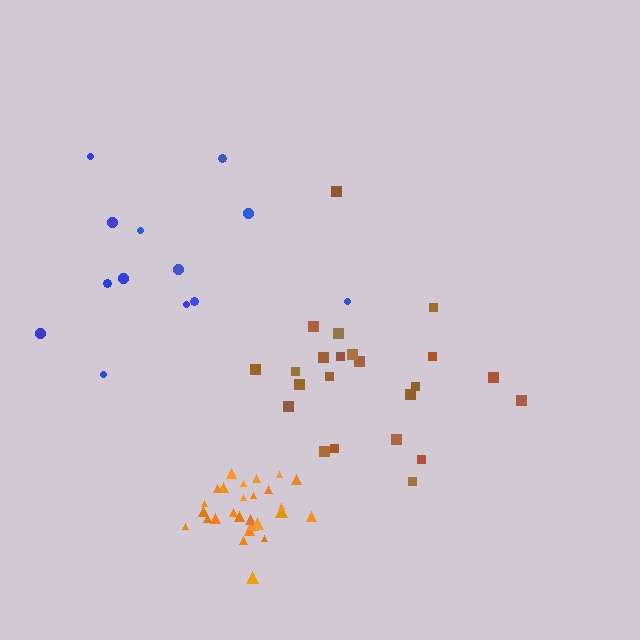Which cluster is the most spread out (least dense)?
Blue.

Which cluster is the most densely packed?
Orange.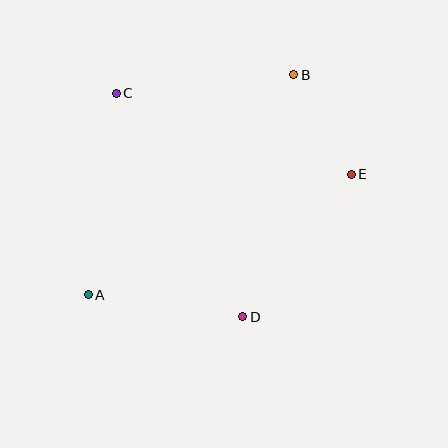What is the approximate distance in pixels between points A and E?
The distance between A and E is approximately 289 pixels.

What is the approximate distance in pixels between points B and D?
The distance between B and D is approximately 248 pixels.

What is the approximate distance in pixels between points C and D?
The distance between C and D is approximately 257 pixels.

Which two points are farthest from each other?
Points A and B are farthest from each other.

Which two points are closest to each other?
Points B and E are closest to each other.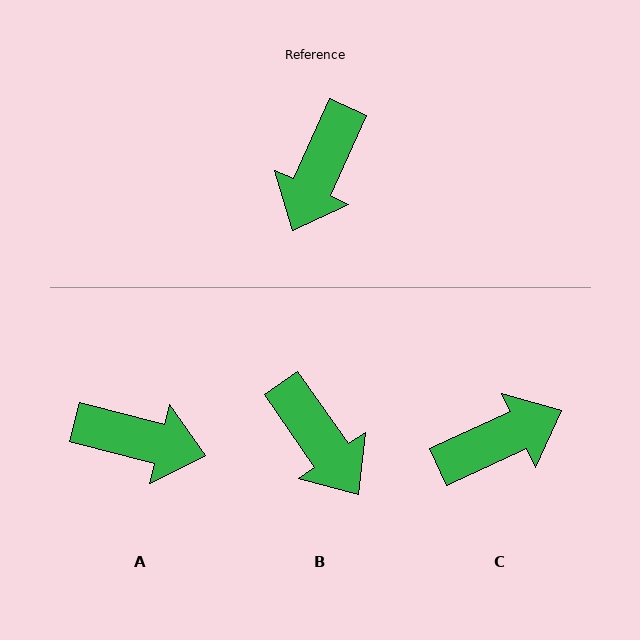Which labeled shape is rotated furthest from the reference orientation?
C, about 139 degrees away.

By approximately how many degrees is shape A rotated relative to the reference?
Approximately 100 degrees counter-clockwise.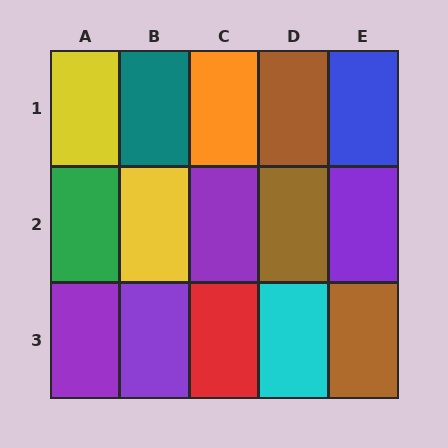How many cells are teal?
1 cell is teal.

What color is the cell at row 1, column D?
Brown.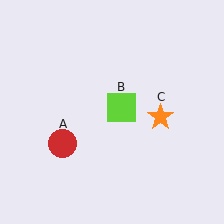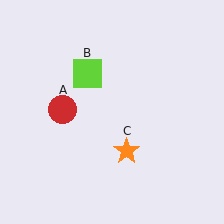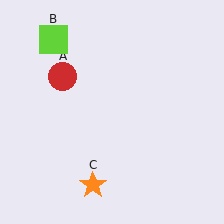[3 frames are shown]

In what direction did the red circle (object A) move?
The red circle (object A) moved up.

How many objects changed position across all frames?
3 objects changed position: red circle (object A), lime square (object B), orange star (object C).